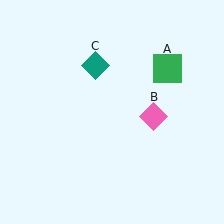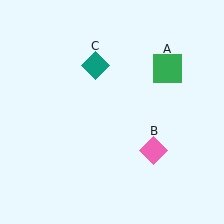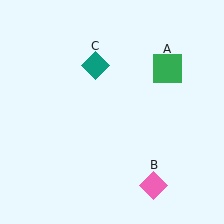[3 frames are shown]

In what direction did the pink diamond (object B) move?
The pink diamond (object B) moved down.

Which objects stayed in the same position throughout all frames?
Green square (object A) and teal diamond (object C) remained stationary.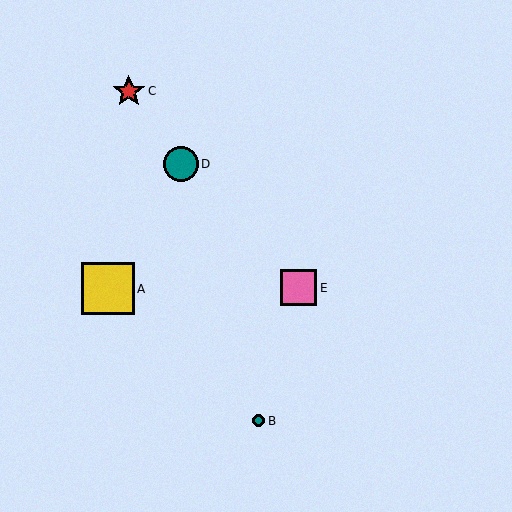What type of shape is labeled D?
Shape D is a teal circle.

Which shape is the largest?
The yellow square (labeled A) is the largest.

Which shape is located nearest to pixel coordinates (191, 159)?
The teal circle (labeled D) at (181, 164) is nearest to that location.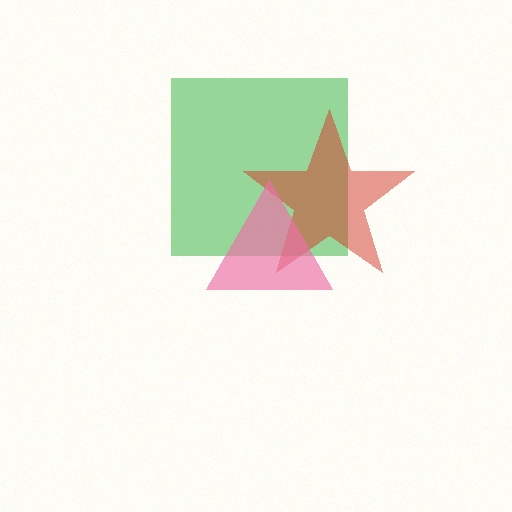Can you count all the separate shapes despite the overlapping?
Yes, there are 3 separate shapes.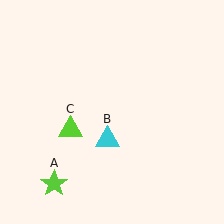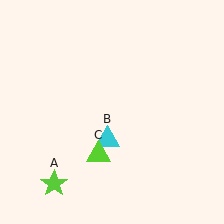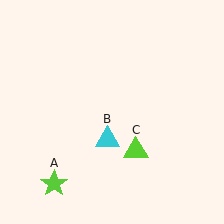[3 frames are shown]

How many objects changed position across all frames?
1 object changed position: lime triangle (object C).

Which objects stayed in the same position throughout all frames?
Lime star (object A) and cyan triangle (object B) remained stationary.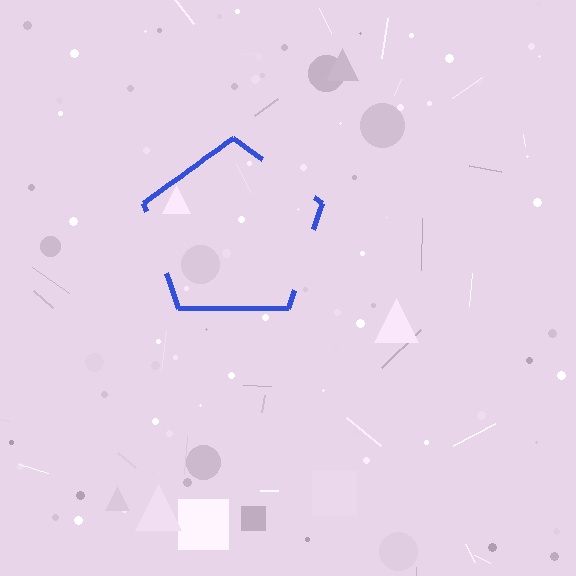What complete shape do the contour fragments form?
The contour fragments form a pentagon.